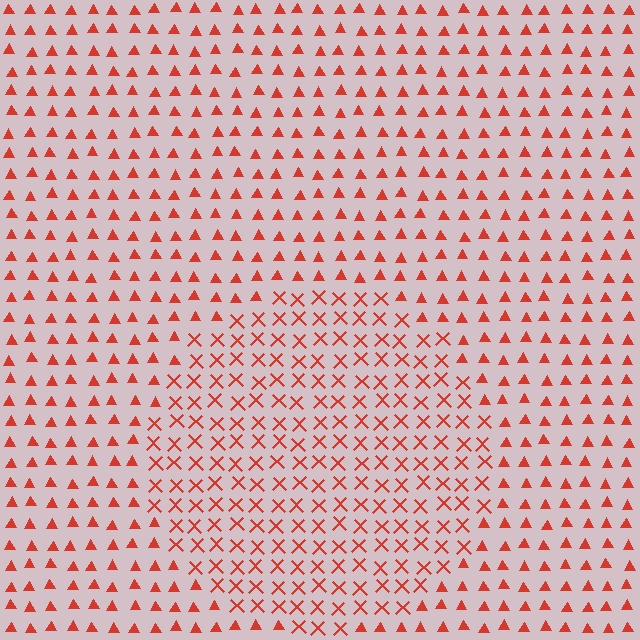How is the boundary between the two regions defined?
The boundary is defined by a change in element shape: X marks inside vs. triangles outside. All elements share the same color and spacing.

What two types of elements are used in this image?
The image uses X marks inside the circle region and triangles outside it.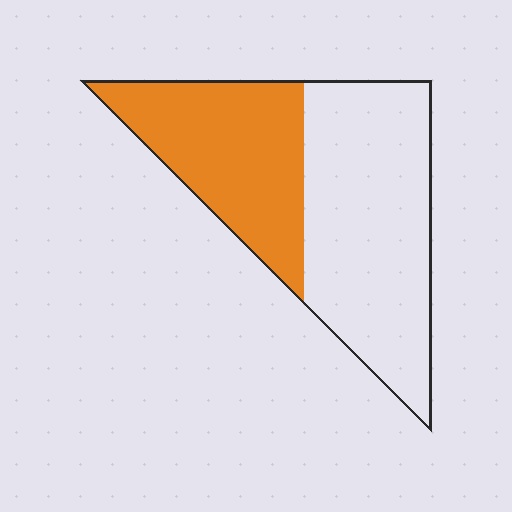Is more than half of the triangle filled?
No.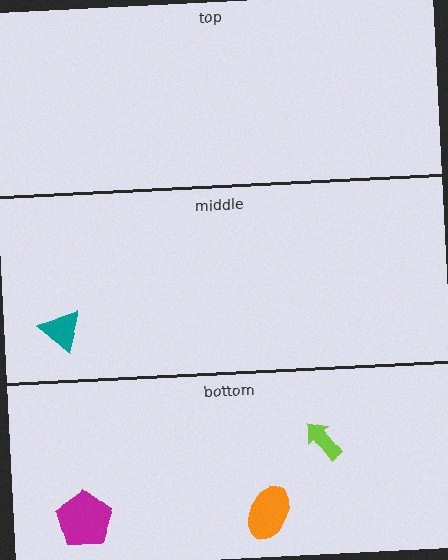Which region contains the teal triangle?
The middle region.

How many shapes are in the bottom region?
3.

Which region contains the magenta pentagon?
The bottom region.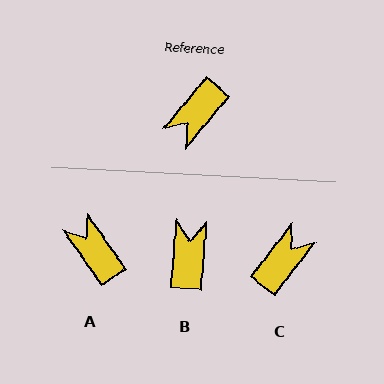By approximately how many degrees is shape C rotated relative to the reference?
Approximately 178 degrees clockwise.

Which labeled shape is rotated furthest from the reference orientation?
C, about 178 degrees away.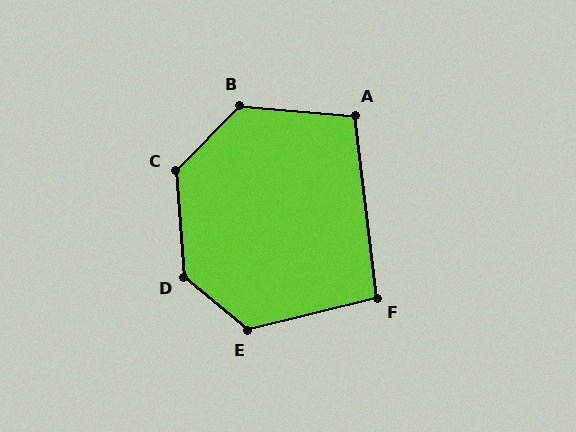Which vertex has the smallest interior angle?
F, at approximately 97 degrees.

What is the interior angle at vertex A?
Approximately 102 degrees (obtuse).